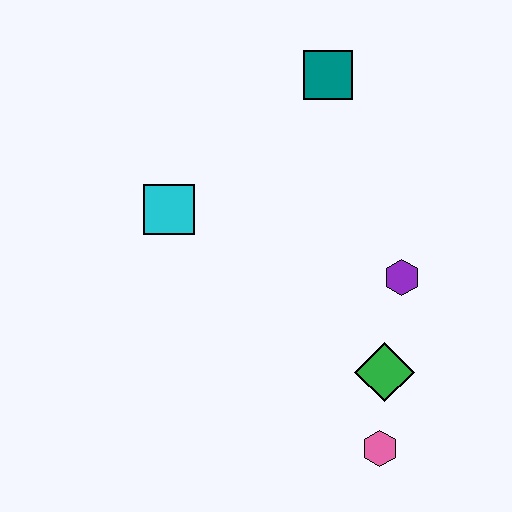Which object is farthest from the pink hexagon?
The teal square is farthest from the pink hexagon.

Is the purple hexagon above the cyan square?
No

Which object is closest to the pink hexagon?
The green diamond is closest to the pink hexagon.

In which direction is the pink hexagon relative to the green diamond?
The pink hexagon is below the green diamond.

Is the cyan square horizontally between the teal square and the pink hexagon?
No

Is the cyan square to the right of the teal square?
No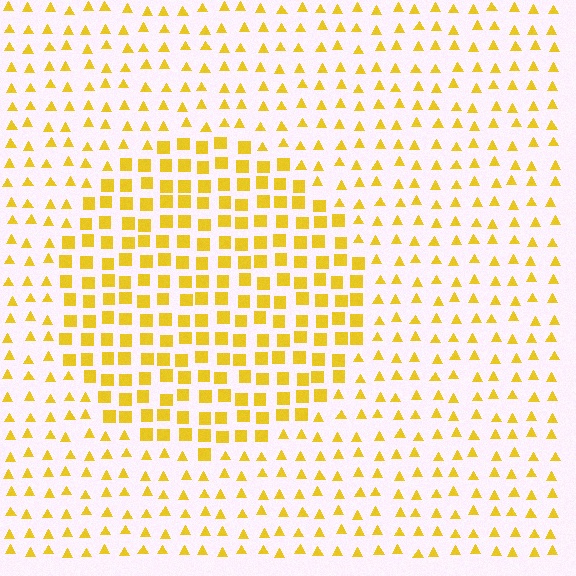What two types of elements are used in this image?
The image uses squares inside the circle region and triangles outside it.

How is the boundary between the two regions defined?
The boundary is defined by a change in element shape: squares inside vs. triangles outside. All elements share the same color and spacing.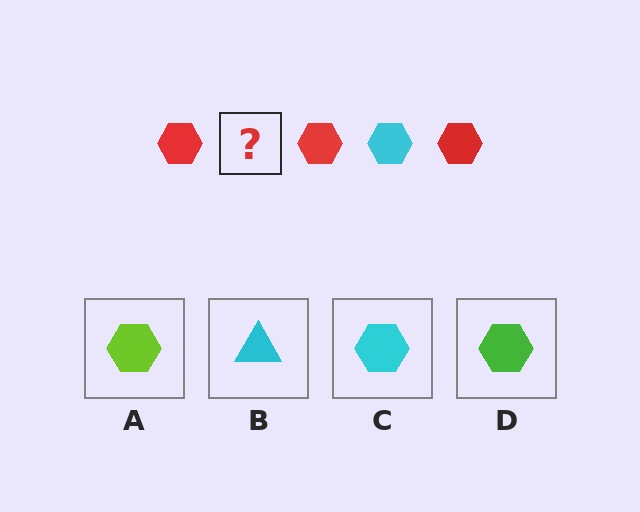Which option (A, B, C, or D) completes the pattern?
C.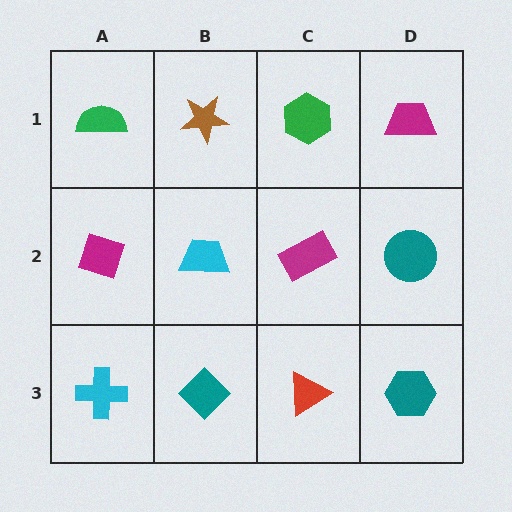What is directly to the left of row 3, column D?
A red triangle.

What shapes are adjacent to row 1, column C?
A magenta rectangle (row 2, column C), a brown star (row 1, column B), a magenta trapezoid (row 1, column D).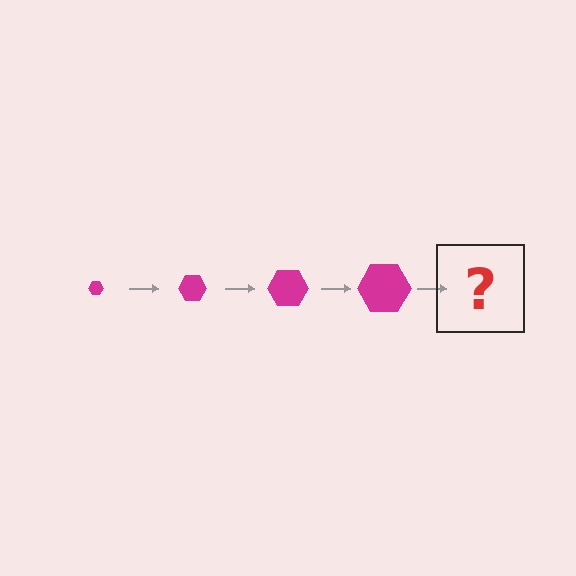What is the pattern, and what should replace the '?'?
The pattern is that the hexagon gets progressively larger each step. The '?' should be a magenta hexagon, larger than the previous one.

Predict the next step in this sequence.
The next step is a magenta hexagon, larger than the previous one.